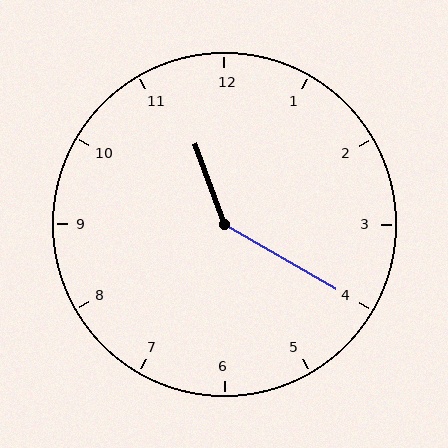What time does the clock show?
11:20.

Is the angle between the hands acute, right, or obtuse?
It is obtuse.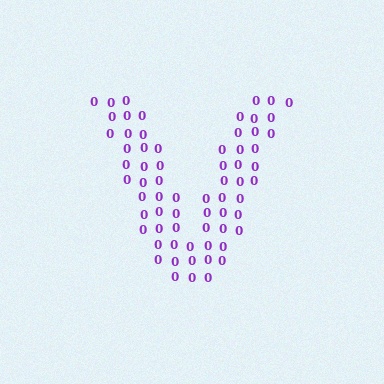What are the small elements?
The small elements are digit 0's.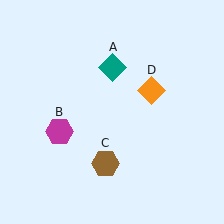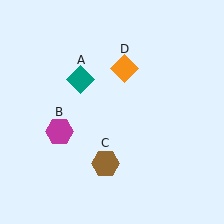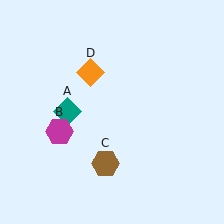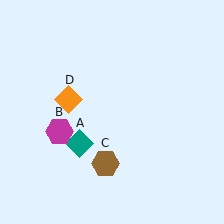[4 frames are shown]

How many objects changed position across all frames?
2 objects changed position: teal diamond (object A), orange diamond (object D).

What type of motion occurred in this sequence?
The teal diamond (object A), orange diamond (object D) rotated counterclockwise around the center of the scene.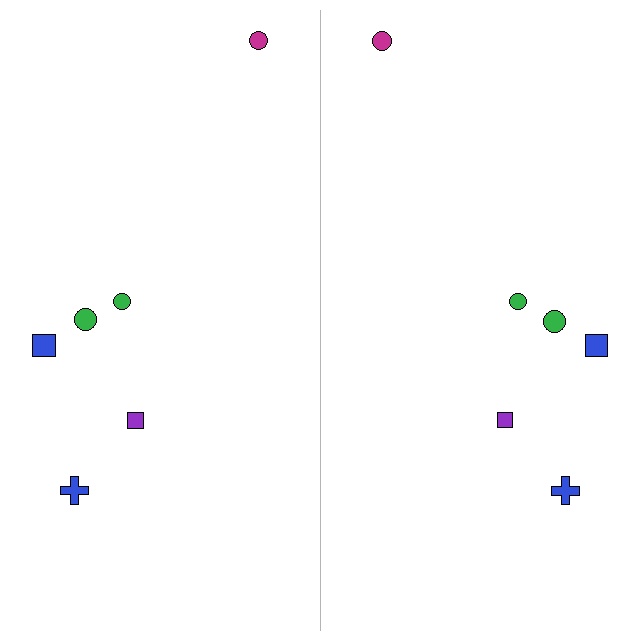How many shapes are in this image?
There are 12 shapes in this image.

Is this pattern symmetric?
Yes, this pattern has bilateral (reflection) symmetry.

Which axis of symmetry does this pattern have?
The pattern has a vertical axis of symmetry running through the center of the image.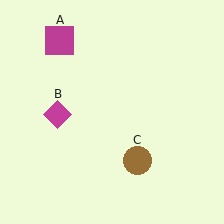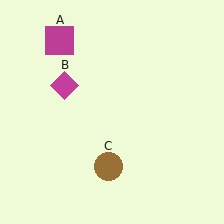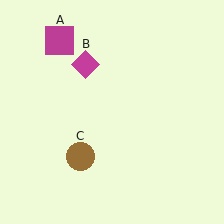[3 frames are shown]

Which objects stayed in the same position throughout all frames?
Magenta square (object A) remained stationary.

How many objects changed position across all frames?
2 objects changed position: magenta diamond (object B), brown circle (object C).